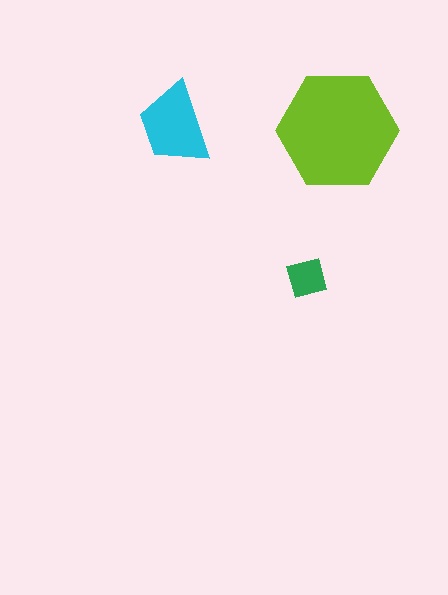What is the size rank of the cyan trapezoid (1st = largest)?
2nd.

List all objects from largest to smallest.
The lime hexagon, the cyan trapezoid, the green square.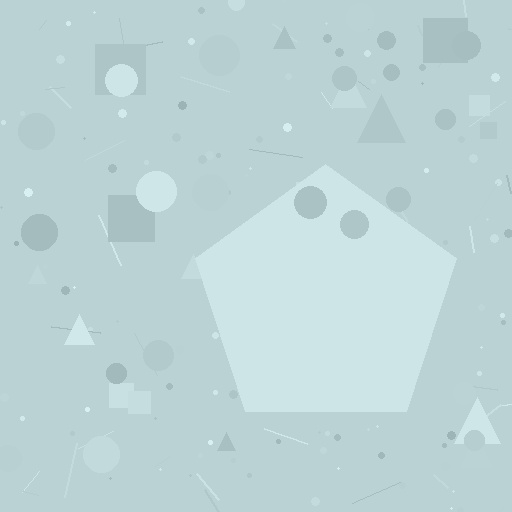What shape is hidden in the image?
A pentagon is hidden in the image.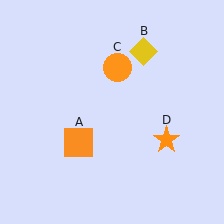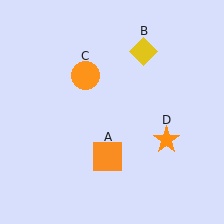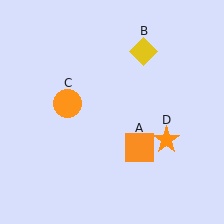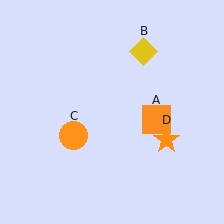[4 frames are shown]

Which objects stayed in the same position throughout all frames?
Yellow diamond (object B) and orange star (object D) remained stationary.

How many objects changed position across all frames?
2 objects changed position: orange square (object A), orange circle (object C).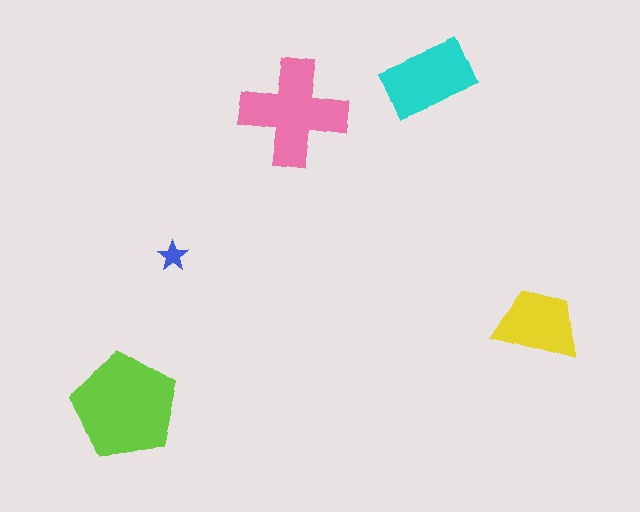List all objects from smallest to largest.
The blue star, the yellow trapezoid, the cyan rectangle, the pink cross, the lime pentagon.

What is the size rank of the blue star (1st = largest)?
5th.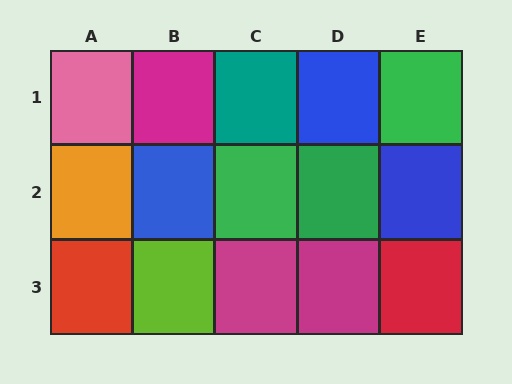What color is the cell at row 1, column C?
Teal.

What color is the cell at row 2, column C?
Green.